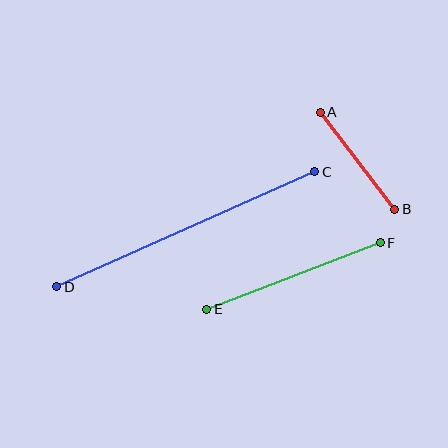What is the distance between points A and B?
The distance is approximately 122 pixels.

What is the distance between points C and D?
The distance is approximately 282 pixels.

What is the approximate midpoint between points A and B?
The midpoint is at approximately (358, 161) pixels.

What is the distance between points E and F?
The distance is approximately 186 pixels.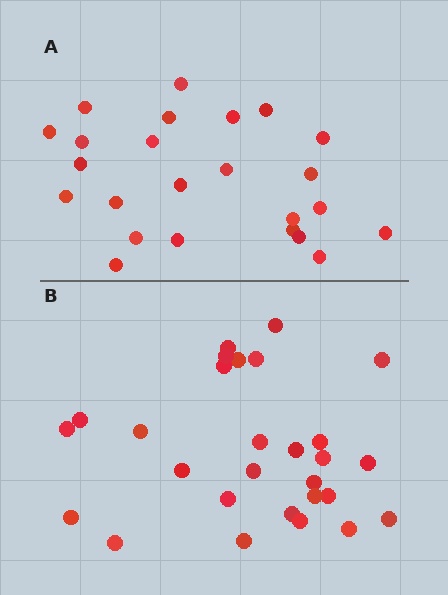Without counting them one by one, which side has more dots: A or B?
Region B (the bottom region) has more dots.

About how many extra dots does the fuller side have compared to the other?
Region B has about 4 more dots than region A.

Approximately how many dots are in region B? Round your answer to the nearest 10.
About 30 dots. (The exact count is 28, which rounds to 30.)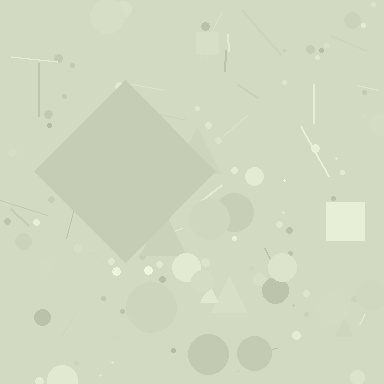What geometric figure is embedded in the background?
A diamond is embedded in the background.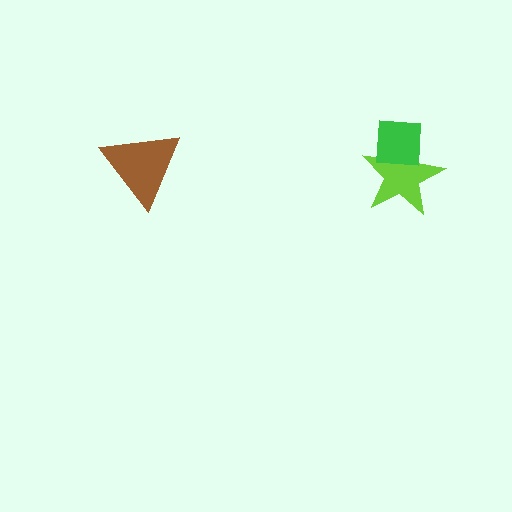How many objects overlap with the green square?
1 object overlaps with the green square.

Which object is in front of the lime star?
The green square is in front of the lime star.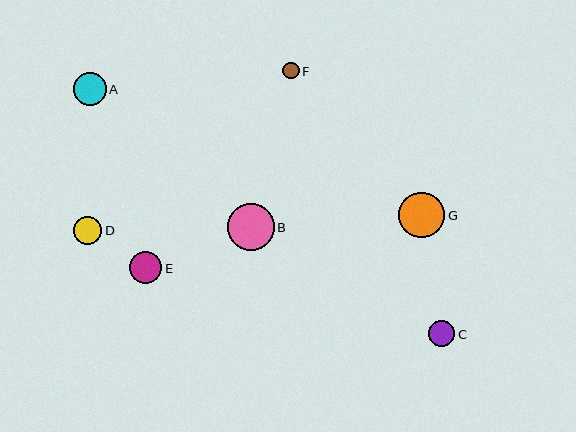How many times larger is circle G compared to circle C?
Circle G is approximately 1.7 times the size of circle C.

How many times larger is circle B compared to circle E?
Circle B is approximately 1.5 times the size of circle E.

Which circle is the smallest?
Circle F is the smallest with a size of approximately 16 pixels.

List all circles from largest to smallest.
From largest to smallest: B, G, A, E, D, C, F.